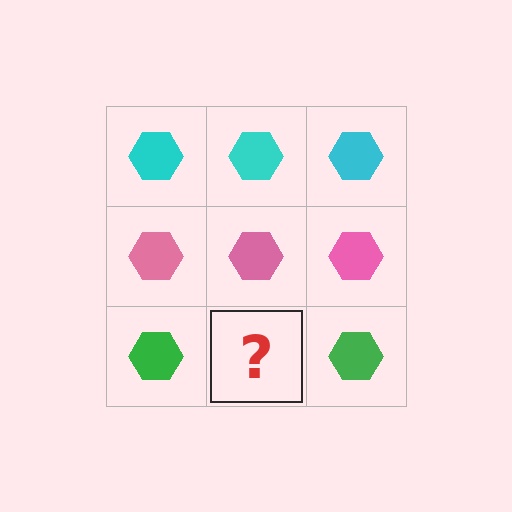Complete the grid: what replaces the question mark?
The question mark should be replaced with a green hexagon.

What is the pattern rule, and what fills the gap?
The rule is that each row has a consistent color. The gap should be filled with a green hexagon.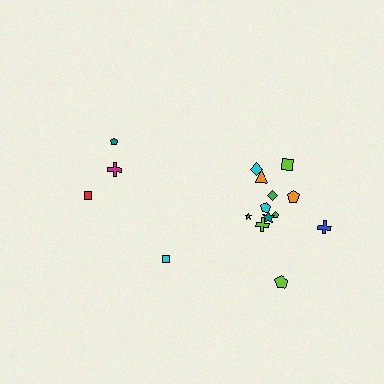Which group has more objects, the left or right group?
The right group.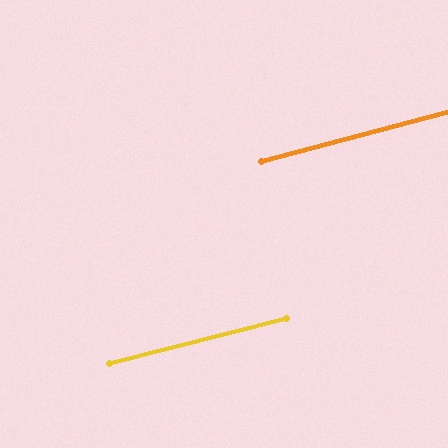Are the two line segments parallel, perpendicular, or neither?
Parallel — their directions differ by only 0.6°.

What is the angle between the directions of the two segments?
Approximately 1 degree.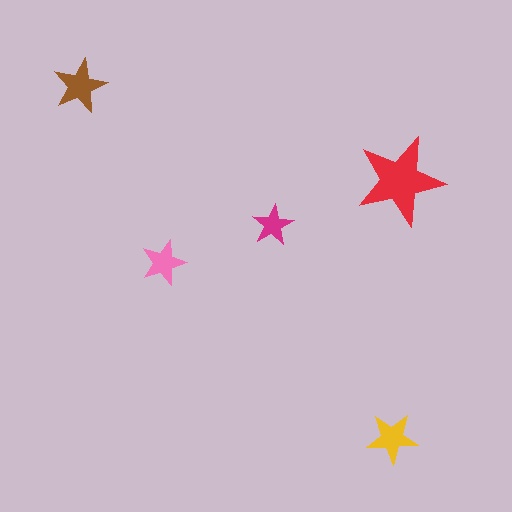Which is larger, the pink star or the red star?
The red one.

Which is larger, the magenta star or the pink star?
The pink one.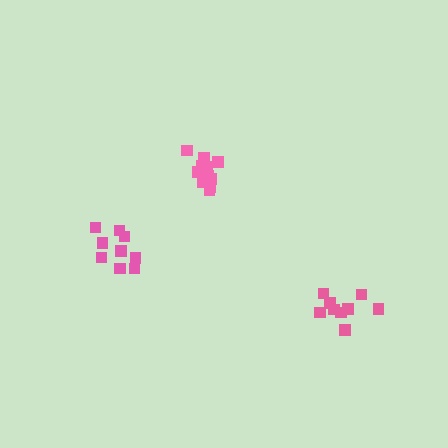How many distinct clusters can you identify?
There are 3 distinct clusters.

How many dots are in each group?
Group 1: 9 dots, Group 2: 9 dots, Group 3: 12 dots (30 total).